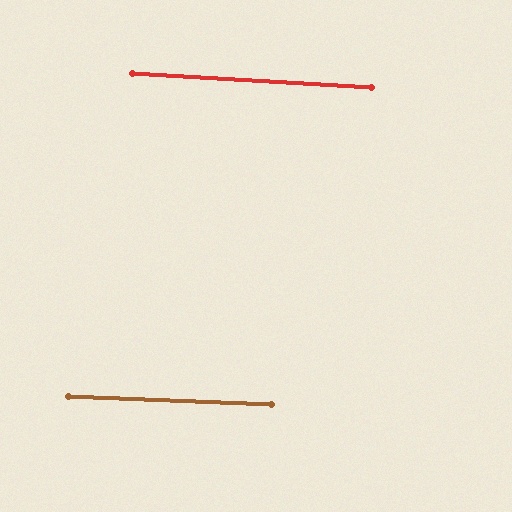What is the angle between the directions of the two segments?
Approximately 1 degree.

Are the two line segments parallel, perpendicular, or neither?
Parallel — their directions differ by only 1.0°.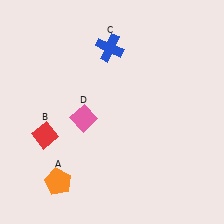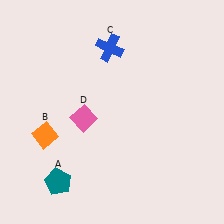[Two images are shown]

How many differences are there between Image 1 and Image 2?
There are 2 differences between the two images.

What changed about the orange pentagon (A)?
In Image 1, A is orange. In Image 2, it changed to teal.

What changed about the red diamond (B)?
In Image 1, B is red. In Image 2, it changed to orange.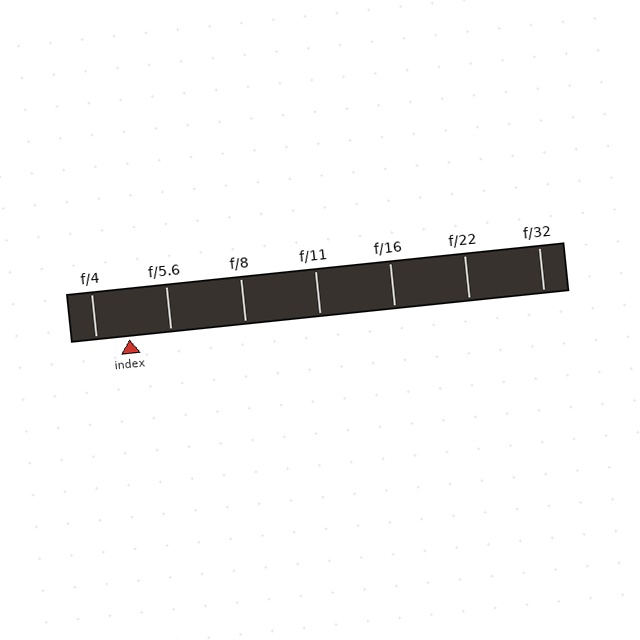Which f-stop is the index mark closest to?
The index mark is closest to f/4.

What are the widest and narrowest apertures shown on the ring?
The widest aperture shown is f/4 and the narrowest is f/32.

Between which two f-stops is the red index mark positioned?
The index mark is between f/4 and f/5.6.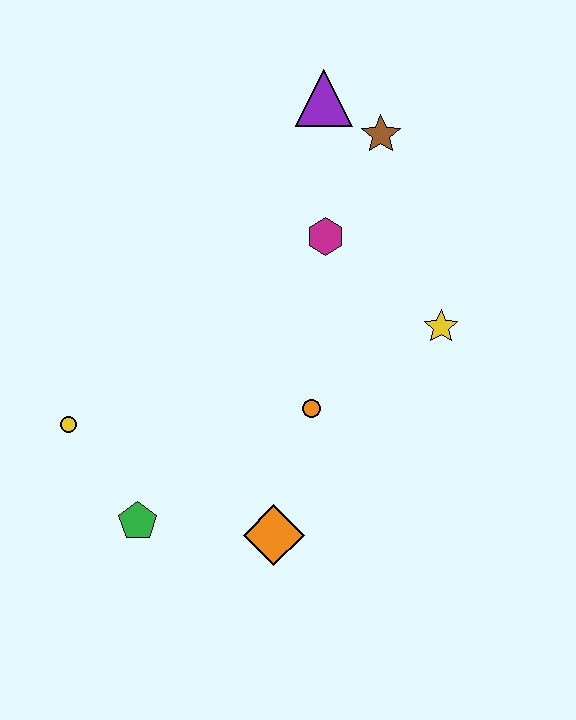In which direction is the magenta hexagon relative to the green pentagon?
The magenta hexagon is above the green pentagon.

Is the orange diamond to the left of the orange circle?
Yes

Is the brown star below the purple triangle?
Yes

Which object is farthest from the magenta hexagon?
The green pentagon is farthest from the magenta hexagon.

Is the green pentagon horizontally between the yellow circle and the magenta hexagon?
Yes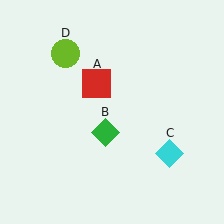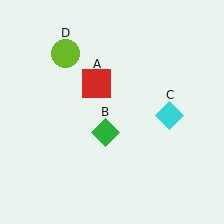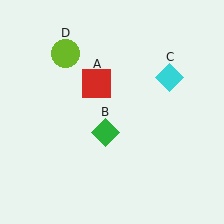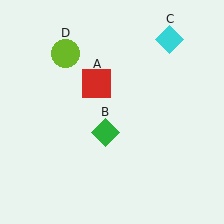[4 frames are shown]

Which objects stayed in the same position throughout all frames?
Red square (object A) and green diamond (object B) and lime circle (object D) remained stationary.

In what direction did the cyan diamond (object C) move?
The cyan diamond (object C) moved up.